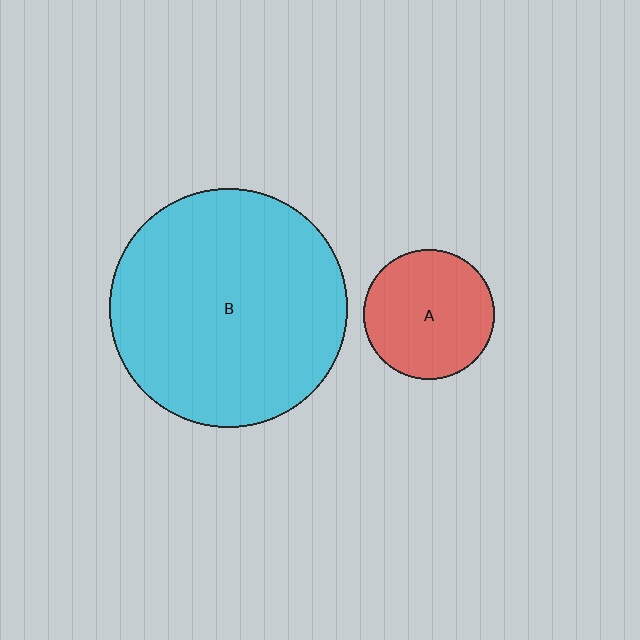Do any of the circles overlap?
No, none of the circles overlap.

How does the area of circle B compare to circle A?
Approximately 3.3 times.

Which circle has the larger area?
Circle B (cyan).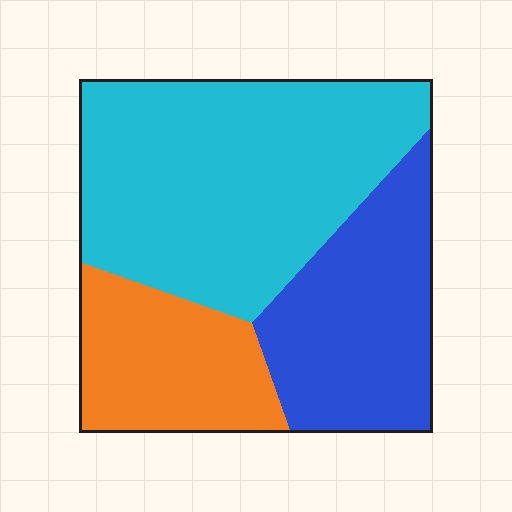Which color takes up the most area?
Cyan, at roughly 50%.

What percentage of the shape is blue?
Blue covers around 30% of the shape.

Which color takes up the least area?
Orange, at roughly 20%.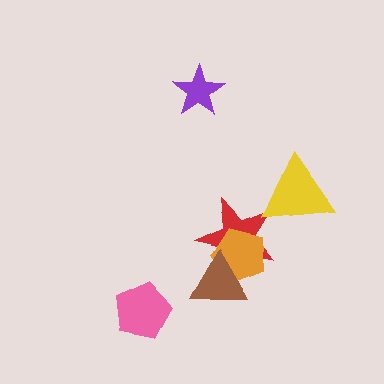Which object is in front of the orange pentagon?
The brown triangle is in front of the orange pentagon.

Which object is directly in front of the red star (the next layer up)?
The orange pentagon is directly in front of the red star.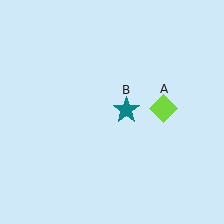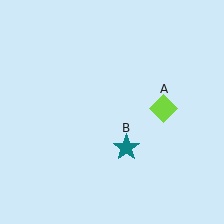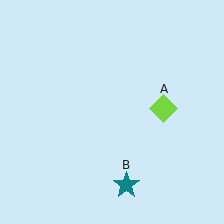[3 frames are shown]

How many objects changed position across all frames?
1 object changed position: teal star (object B).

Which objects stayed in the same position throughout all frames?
Lime diamond (object A) remained stationary.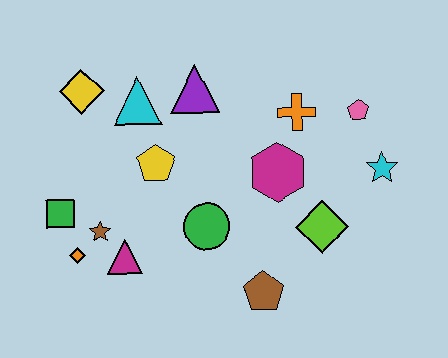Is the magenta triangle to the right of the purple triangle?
No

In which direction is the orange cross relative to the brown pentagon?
The orange cross is above the brown pentagon.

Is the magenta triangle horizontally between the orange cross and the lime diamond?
No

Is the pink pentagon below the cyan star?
No